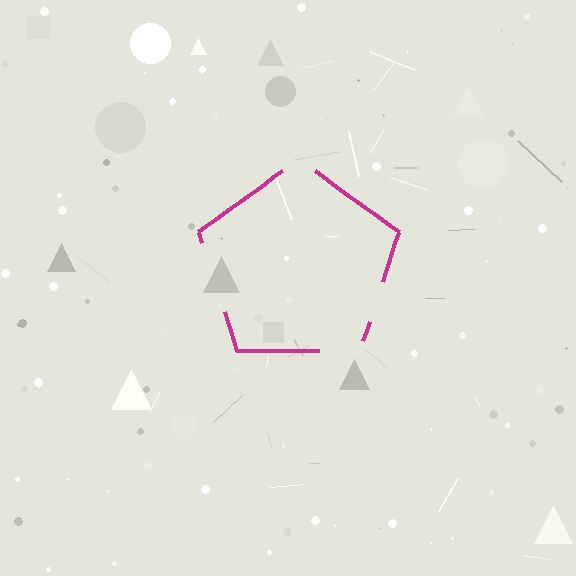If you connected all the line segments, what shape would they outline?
They would outline a pentagon.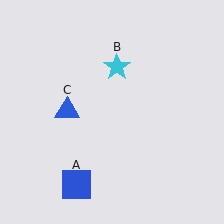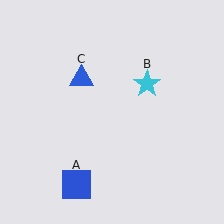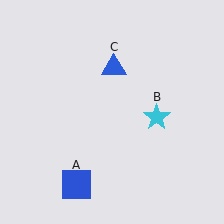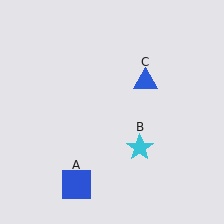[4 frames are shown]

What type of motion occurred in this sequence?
The cyan star (object B), blue triangle (object C) rotated clockwise around the center of the scene.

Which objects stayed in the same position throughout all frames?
Blue square (object A) remained stationary.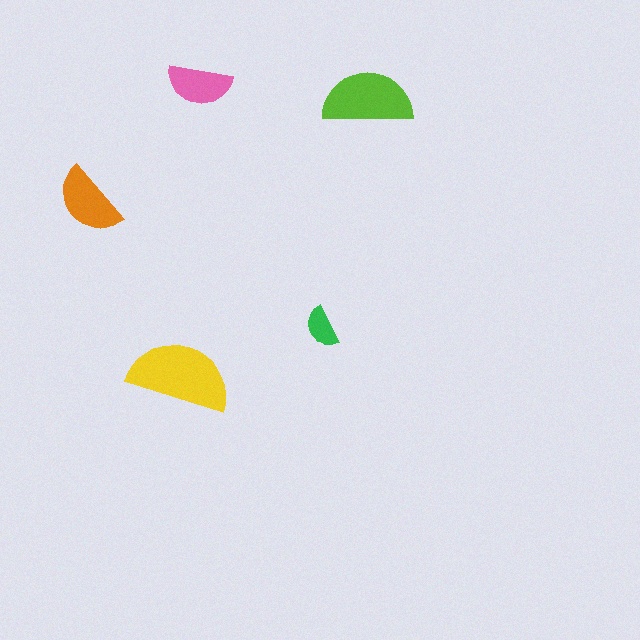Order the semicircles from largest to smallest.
the yellow one, the lime one, the orange one, the pink one, the green one.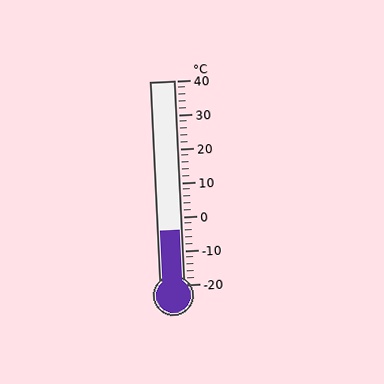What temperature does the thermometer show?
The thermometer shows approximately -4°C.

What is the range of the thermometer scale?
The thermometer scale ranges from -20°C to 40°C.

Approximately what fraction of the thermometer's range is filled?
The thermometer is filled to approximately 25% of its range.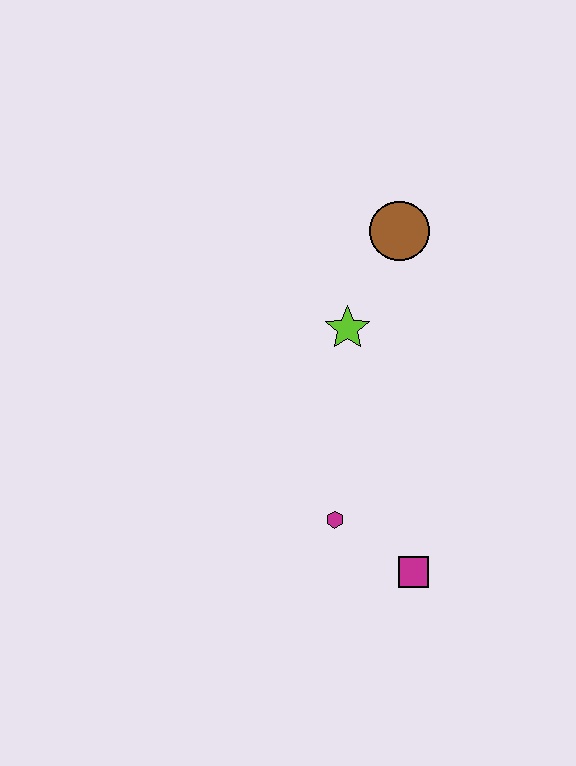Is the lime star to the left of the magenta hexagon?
No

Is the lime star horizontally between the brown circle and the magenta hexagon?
Yes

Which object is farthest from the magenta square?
The brown circle is farthest from the magenta square.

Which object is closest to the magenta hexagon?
The magenta square is closest to the magenta hexagon.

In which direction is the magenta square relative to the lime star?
The magenta square is below the lime star.